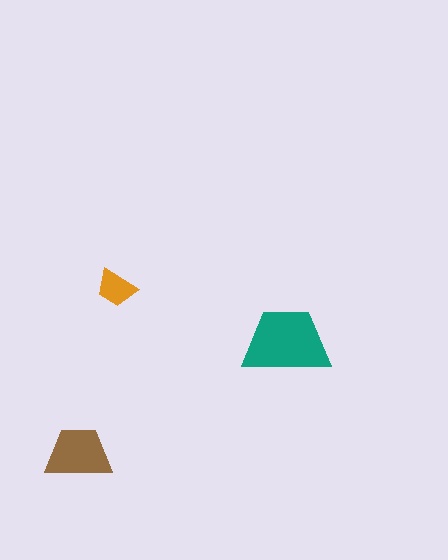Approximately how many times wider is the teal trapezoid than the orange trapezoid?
About 2 times wider.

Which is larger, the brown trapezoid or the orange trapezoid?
The brown one.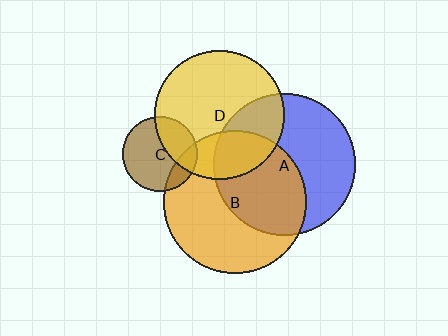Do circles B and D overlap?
Yes.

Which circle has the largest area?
Circle B (orange).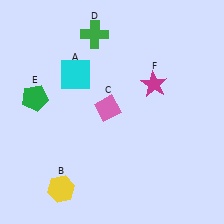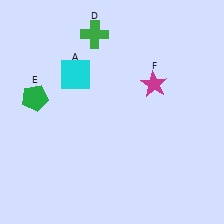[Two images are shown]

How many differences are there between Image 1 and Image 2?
There are 2 differences between the two images.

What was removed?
The pink diamond (C), the yellow hexagon (B) were removed in Image 2.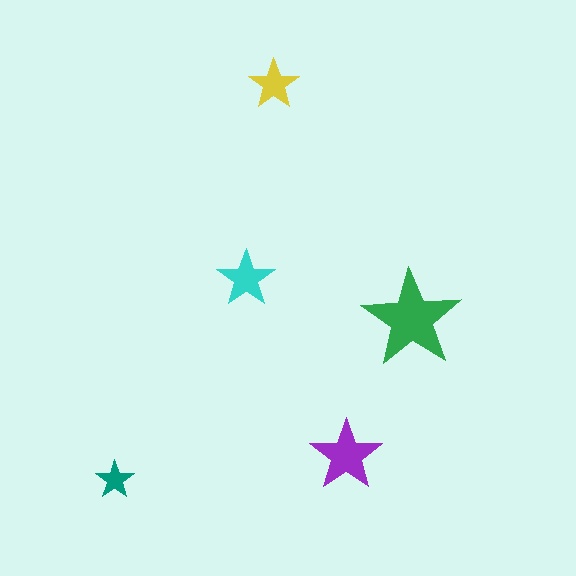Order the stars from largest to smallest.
the green one, the purple one, the cyan one, the yellow one, the teal one.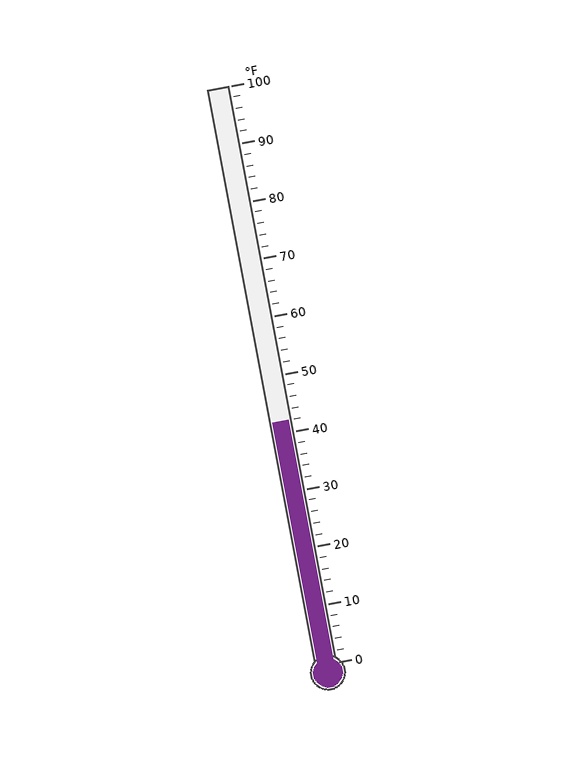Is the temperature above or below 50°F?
The temperature is below 50°F.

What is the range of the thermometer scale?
The thermometer scale ranges from 0°F to 100°F.